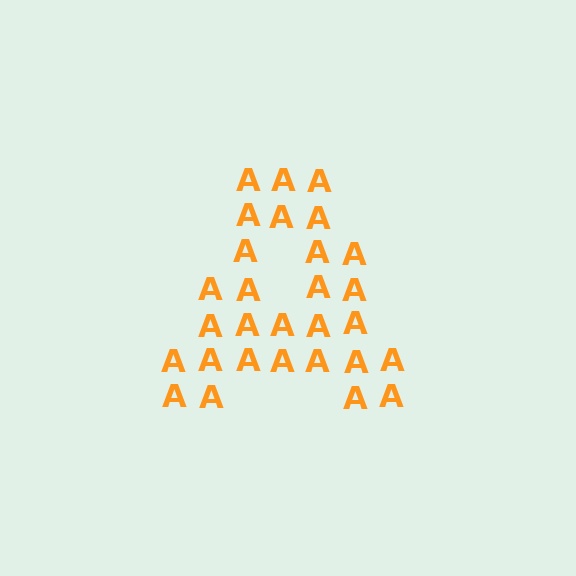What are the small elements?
The small elements are letter A's.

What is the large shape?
The large shape is the letter A.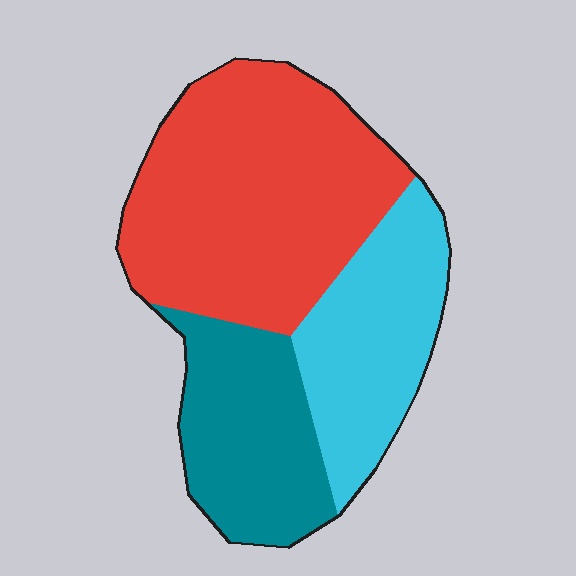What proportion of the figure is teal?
Teal takes up between a sixth and a third of the figure.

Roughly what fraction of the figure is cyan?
Cyan covers 26% of the figure.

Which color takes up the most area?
Red, at roughly 50%.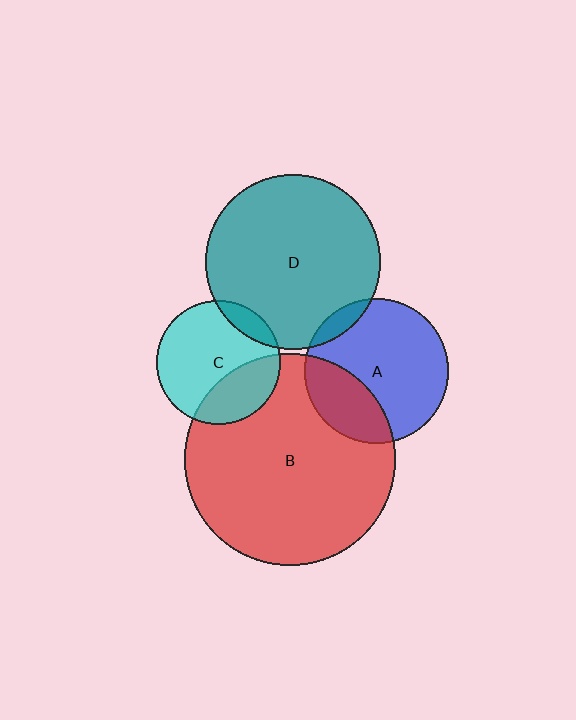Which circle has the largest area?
Circle B (red).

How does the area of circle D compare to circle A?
Approximately 1.5 times.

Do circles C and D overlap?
Yes.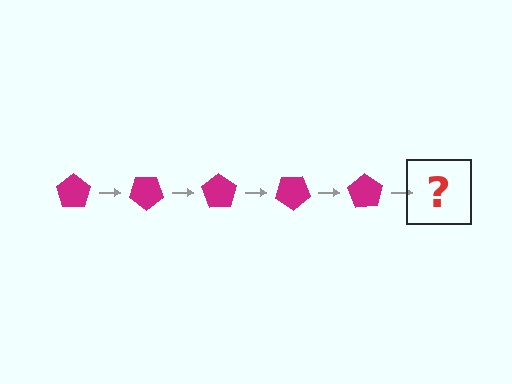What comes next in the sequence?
The next element should be a magenta pentagon rotated 175 degrees.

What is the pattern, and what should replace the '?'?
The pattern is that the pentagon rotates 35 degrees each step. The '?' should be a magenta pentagon rotated 175 degrees.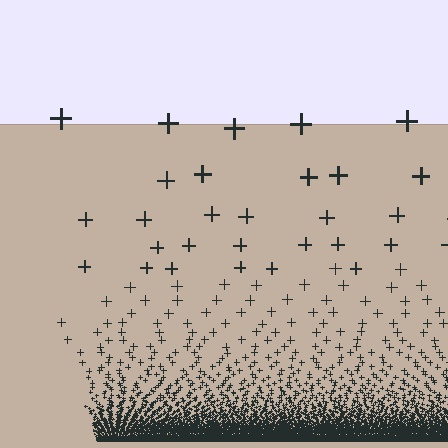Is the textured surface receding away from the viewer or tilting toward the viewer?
The surface appears to tilt toward the viewer. Texture elements get larger and sparser toward the top.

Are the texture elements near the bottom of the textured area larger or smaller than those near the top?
Smaller. The gradient is inverted — elements near the bottom are smaller and denser.